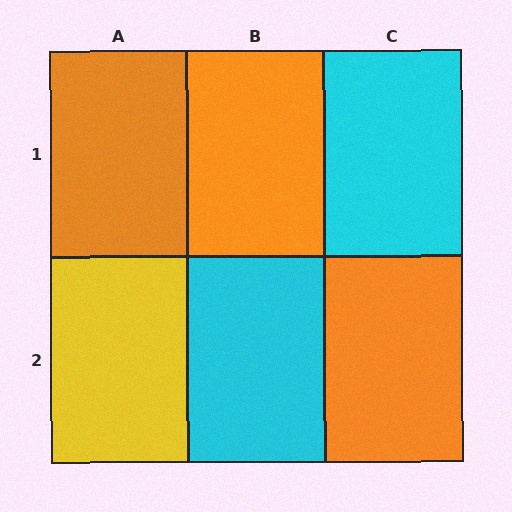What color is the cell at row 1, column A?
Orange.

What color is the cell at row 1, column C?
Cyan.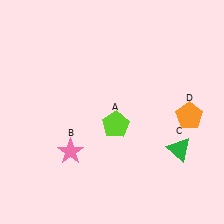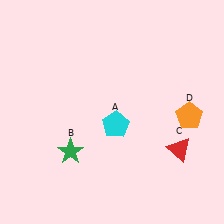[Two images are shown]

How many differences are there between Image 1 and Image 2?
There are 3 differences between the two images.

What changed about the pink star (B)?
In Image 1, B is pink. In Image 2, it changed to green.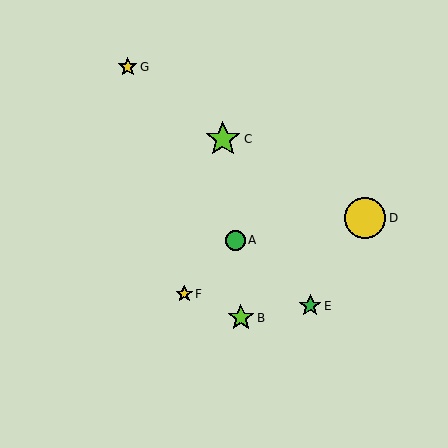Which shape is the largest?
The yellow circle (labeled D) is the largest.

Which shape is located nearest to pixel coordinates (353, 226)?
The yellow circle (labeled D) at (365, 218) is nearest to that location.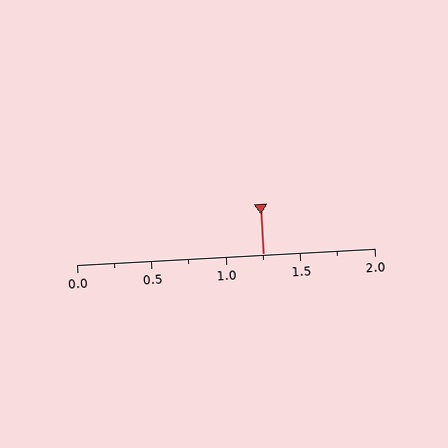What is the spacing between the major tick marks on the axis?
The major ticks are spaced 0.5 apart.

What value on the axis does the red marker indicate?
The marker indicates approximately 1.25.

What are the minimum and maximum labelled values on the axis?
The axis runs from 0.0 to 2.0.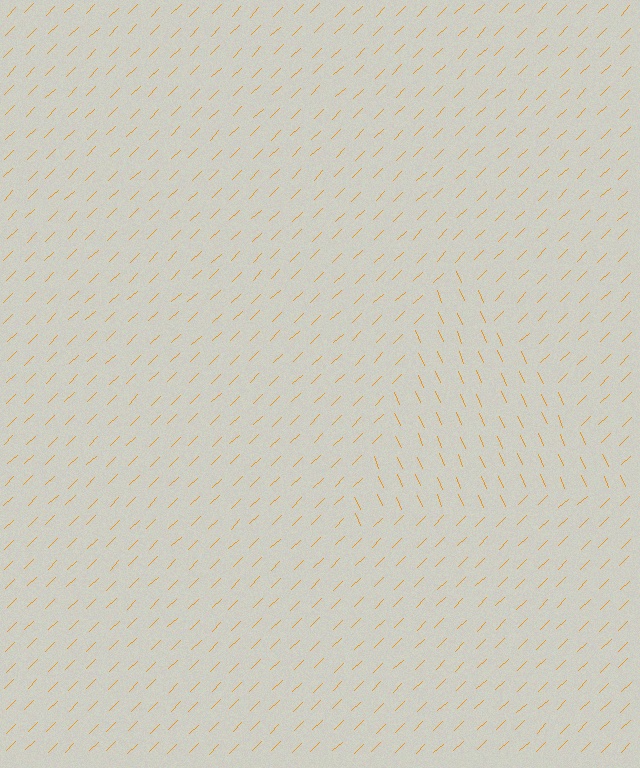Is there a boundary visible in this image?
Yes, there is a texture boundary formed by a change in line orientation.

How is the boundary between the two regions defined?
The boundary is defined purely by a change in line orientation (approximately 69 degrees difference). All lines are the same color and thickness.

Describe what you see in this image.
The image is filled with small orange line segments. A triangle region in the image has lines oriented differently from the surrounding lines, creating a visible texture boundary.